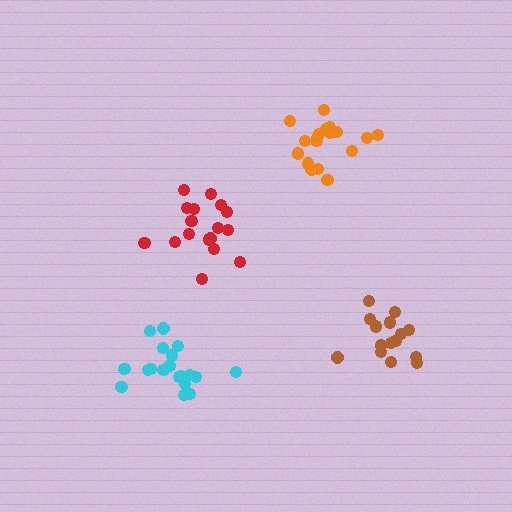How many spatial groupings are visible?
There are 4 spatial groupings.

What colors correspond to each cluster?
The clusters are colored: brown, orange, red, cyan.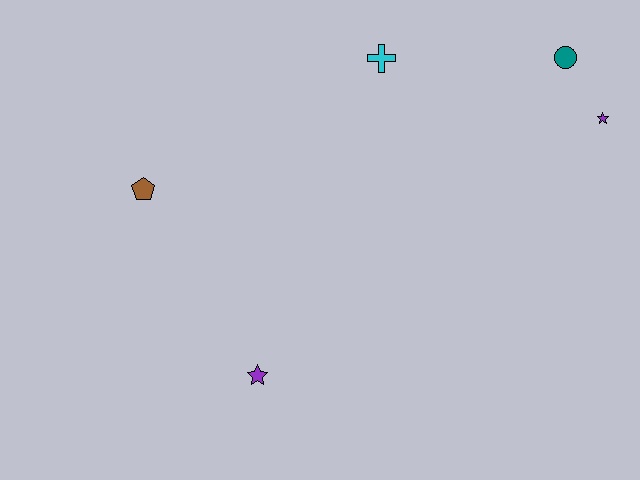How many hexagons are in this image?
There are no hexagons.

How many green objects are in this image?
There are no green objects.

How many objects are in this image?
There are 5 objects.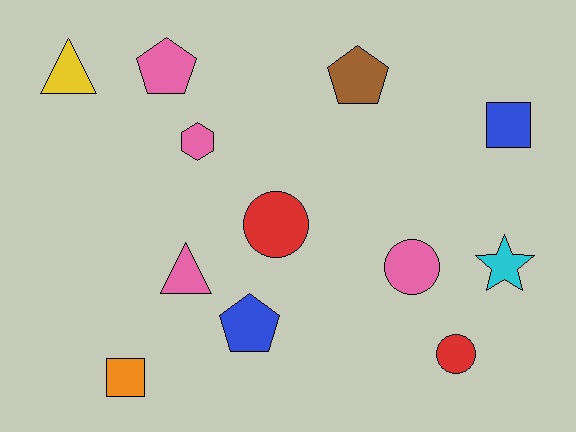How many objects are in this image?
There are 12 objects.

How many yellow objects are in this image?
There is 1 yellow object.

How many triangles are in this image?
There are 2 triangles.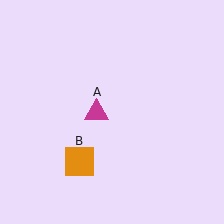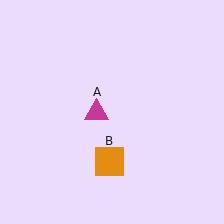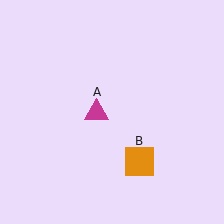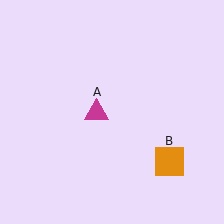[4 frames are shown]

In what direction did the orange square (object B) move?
The orange square (object B) moved right.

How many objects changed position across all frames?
1 object changed position: orange square (object B).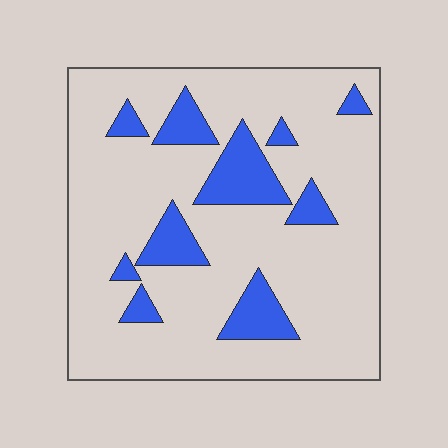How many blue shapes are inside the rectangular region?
10.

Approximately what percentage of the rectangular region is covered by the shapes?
Approximately 15%.